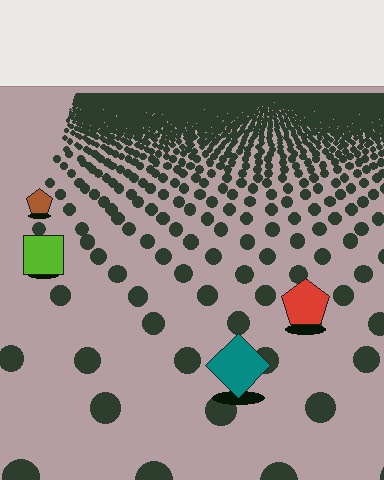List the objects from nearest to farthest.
From nearest to farthest: the teal diamond, the red pentagon, the lime square, the brown pentagon.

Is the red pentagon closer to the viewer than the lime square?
Yes. The red pentagon is closer — you can tell from the texture gradient: the ground texture is coarser near it.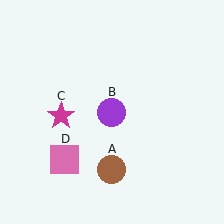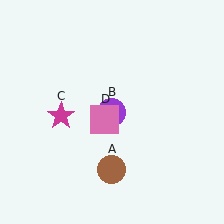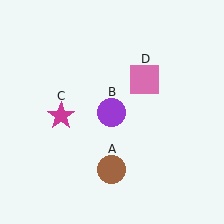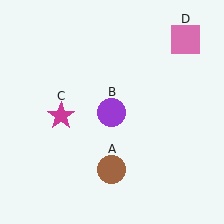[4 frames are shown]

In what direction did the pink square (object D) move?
The pink square (object D) moved up and to the right.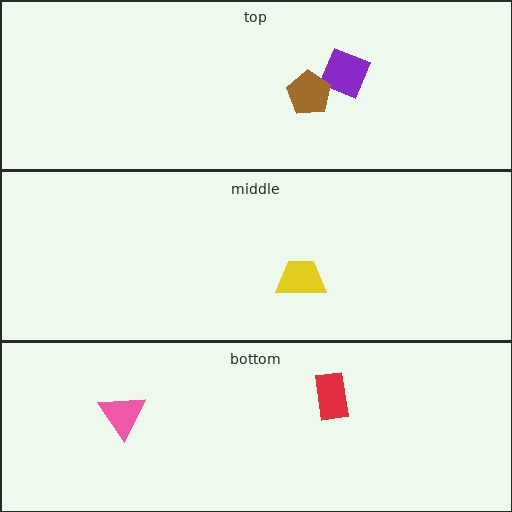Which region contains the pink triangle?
The bottom region.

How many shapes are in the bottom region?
2.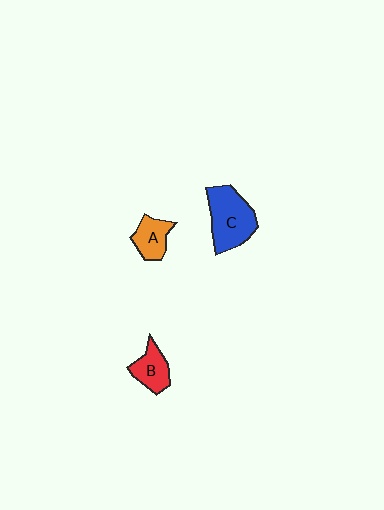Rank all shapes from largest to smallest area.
From largest to smallest: C (blue), B (red), A (orange).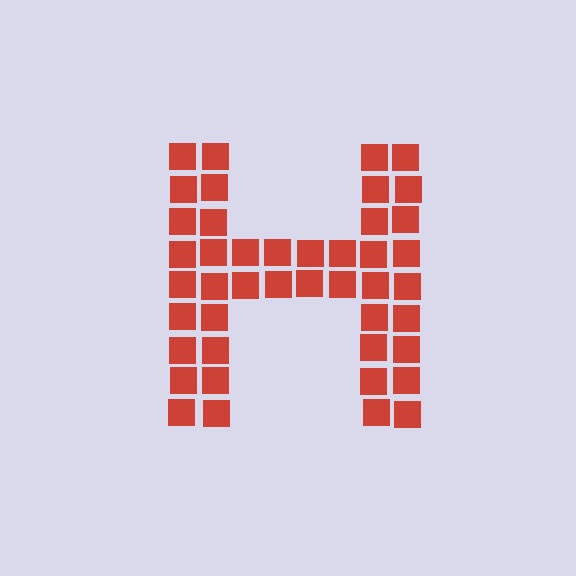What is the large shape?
The large shape is the letter H.